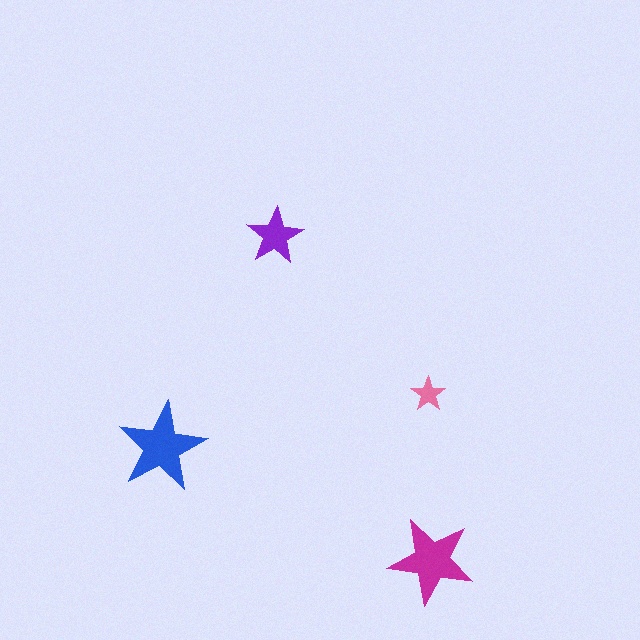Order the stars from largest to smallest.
the blue one, the magenta one, the purple one, the pink one.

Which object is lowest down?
The magenta star is bottommost.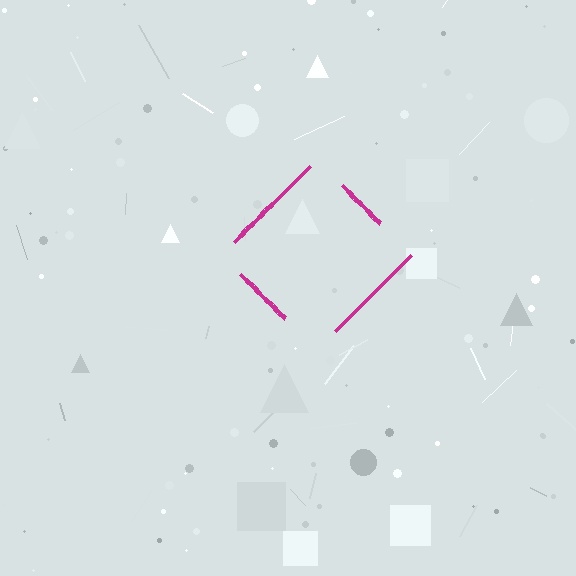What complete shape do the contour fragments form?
The contour fragments form a diamond.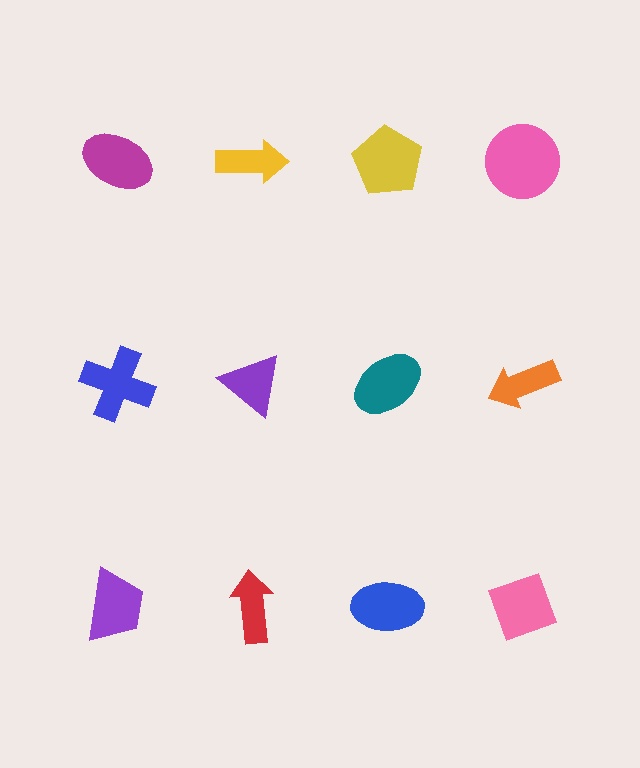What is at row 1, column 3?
A yellow pentagon.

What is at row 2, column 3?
A teal ellipse.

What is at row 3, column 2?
A red arrow.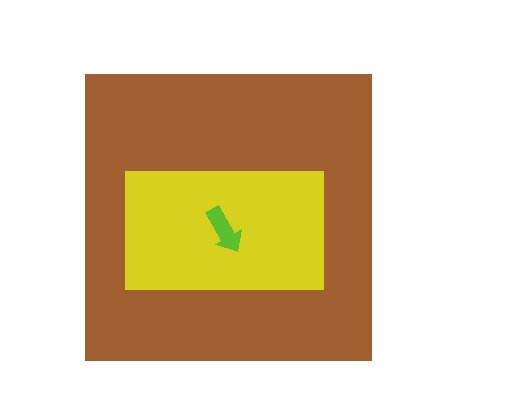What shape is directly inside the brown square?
The yellow rectangle.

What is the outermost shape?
The brown square.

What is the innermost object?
The lime arrow.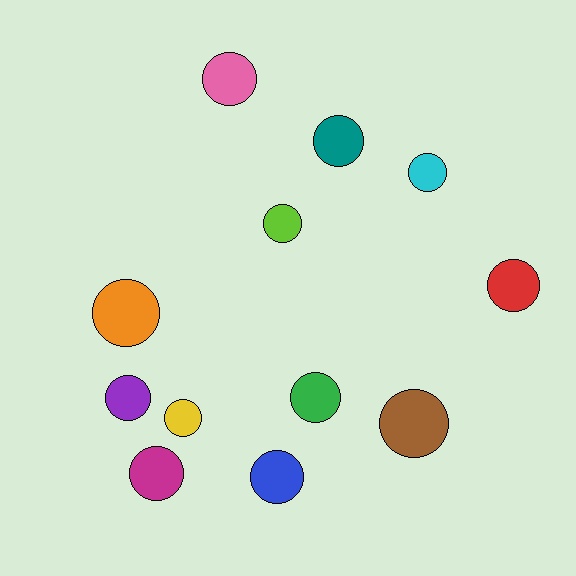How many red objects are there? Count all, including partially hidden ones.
There is 1 red object.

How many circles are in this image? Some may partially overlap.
There are 12 circles.